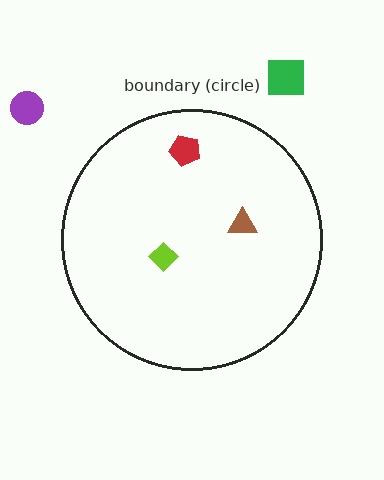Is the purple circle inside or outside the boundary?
Outside.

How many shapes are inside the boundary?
3 inside, 2 outside.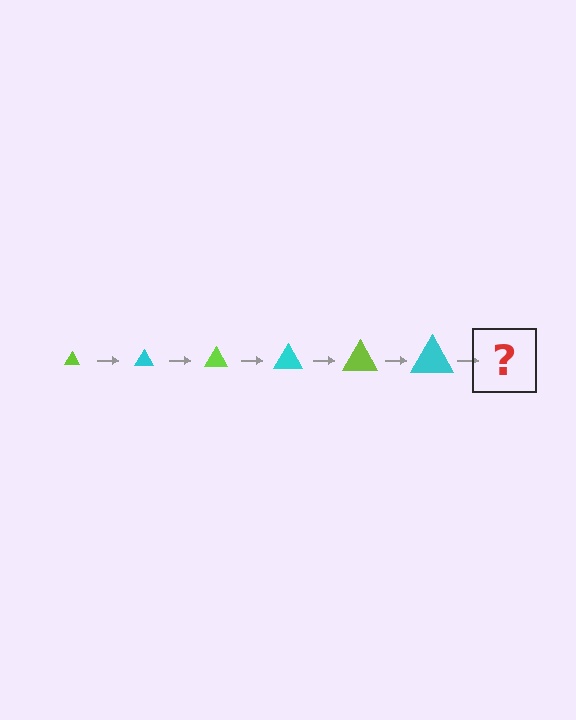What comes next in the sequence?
The next element should be a lime triangle, larger than the previous one.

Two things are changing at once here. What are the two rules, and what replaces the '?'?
The two rules are that the triangle grows larger each step and the color cycles through lime and cyan. The '?' should be a lime triangle, larger than the previous one.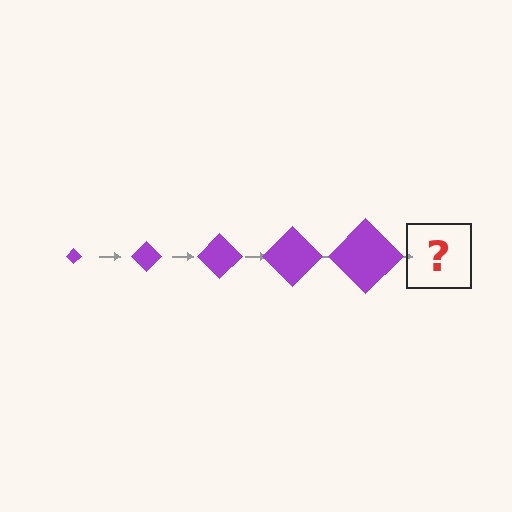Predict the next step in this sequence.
The next step is a purple diamond, larger than the previous one.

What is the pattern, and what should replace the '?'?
The pattern is that the diamond gets progressively larger each step. The '?' should be a purple diamond, larger than the previous one.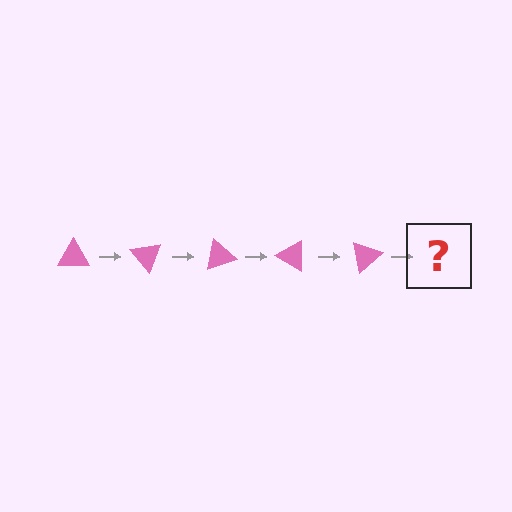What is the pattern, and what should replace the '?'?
The pattern is that the triangle rotates 50 degrees each step. The '?' should be a pink triangle rotated 250 degrees.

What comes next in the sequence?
The next element should be a pink triangle rotated 250 degrees.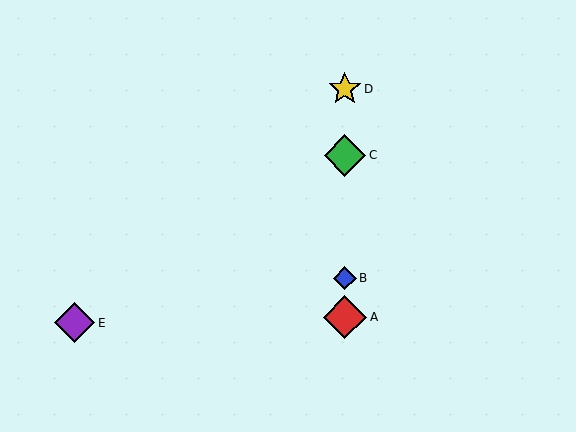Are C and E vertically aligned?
No, C is at x≈345 and E is at x≈75.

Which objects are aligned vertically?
Objects A, B, C, D are aligned vertically.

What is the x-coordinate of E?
Object E is at x≈75.